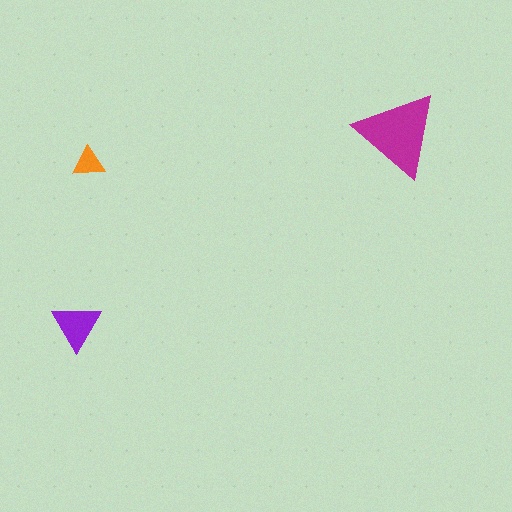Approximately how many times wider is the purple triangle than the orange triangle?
About 1.5 times wider.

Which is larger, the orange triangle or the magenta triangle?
The magenta one.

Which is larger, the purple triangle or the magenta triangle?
The magenta one.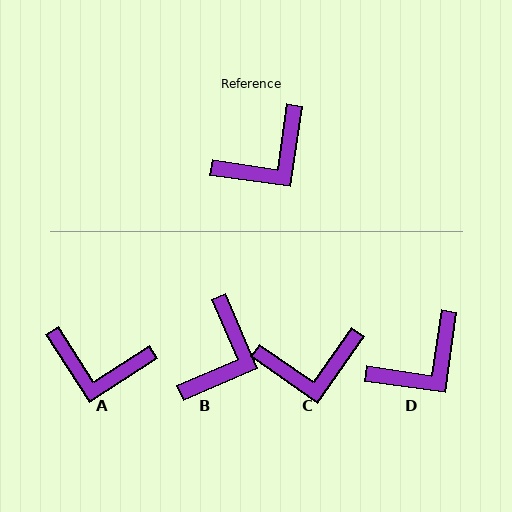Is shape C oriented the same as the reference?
No, it is off by about 27 degrees.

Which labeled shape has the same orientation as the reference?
D.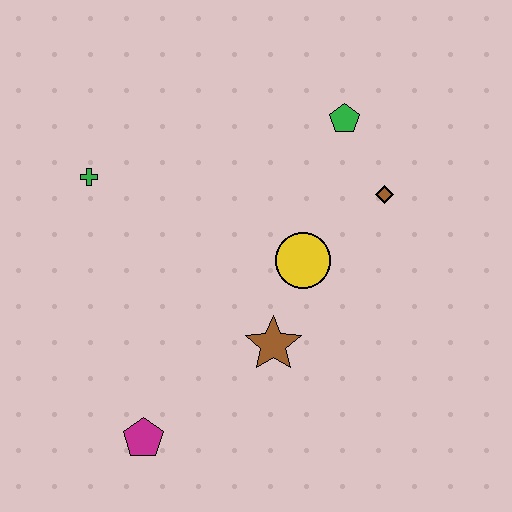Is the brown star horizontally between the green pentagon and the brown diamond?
No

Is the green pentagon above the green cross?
Yes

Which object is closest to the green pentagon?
The brown diamond is closest to the green pentagon.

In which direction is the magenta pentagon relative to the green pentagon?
The magenta pentagon is below the green pentagon.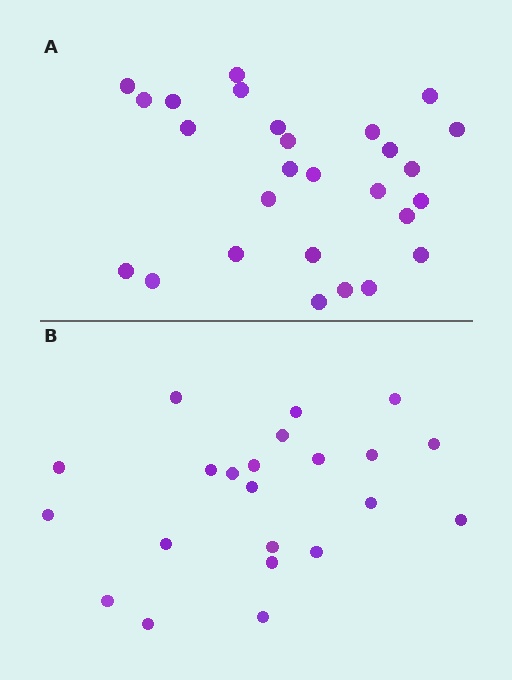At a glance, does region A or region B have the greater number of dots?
Region A (the top region) has more dots.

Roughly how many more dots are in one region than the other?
Region A has about 5 more dots than region B.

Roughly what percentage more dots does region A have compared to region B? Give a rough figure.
About 25% more.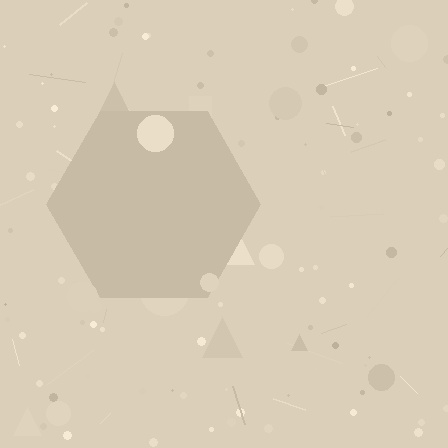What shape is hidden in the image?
A hexagon is hidden in the image.